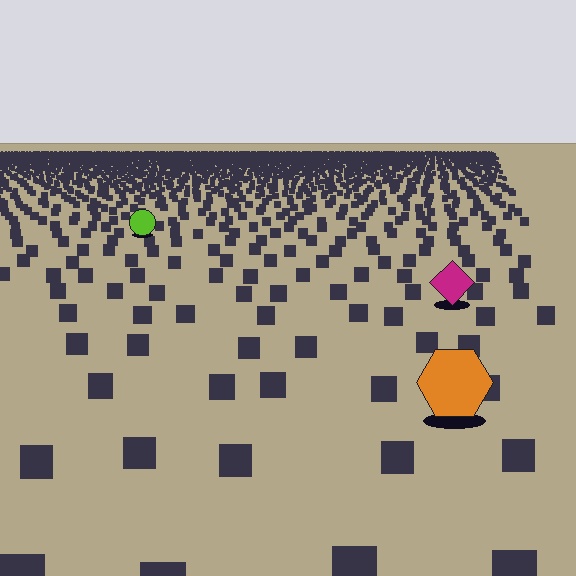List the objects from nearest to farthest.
From nearest to farthest: the orange hexagon, the magenta diamond, the lime circle.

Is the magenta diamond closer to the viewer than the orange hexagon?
No. The orange hexagon is closer — you can tell from the texture gradient: the ground texture is coarser near it.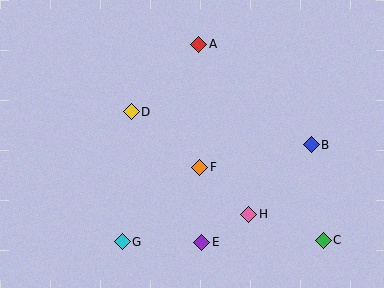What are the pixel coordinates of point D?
Point D is at (131, 112).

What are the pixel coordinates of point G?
Point G is at (122, 242).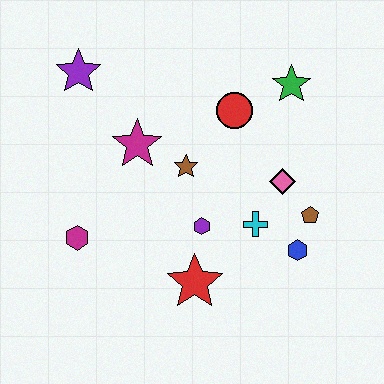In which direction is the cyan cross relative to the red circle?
The cyan cross is below the red circle.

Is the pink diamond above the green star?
No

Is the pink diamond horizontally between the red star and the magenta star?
No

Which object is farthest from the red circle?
The magenta hexagon is farthest from the red circle.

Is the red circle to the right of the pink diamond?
No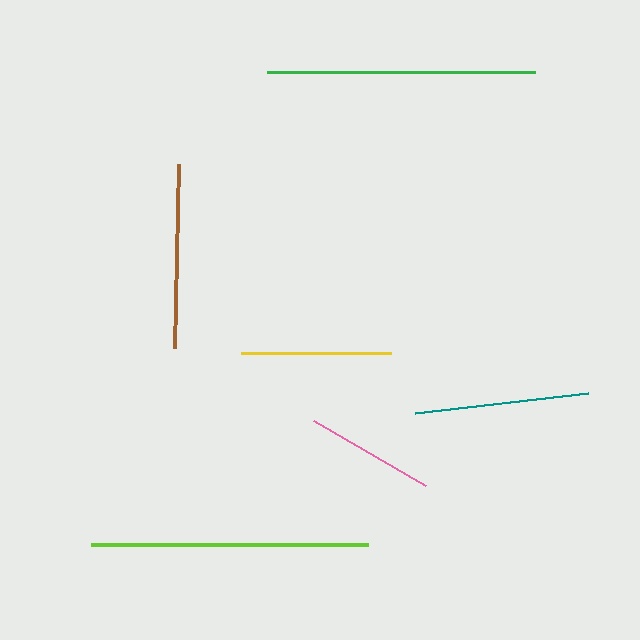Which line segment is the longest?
The lime line is the longest at approximately 277 pixels.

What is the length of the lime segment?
The lime segment is approximately 277 pixels long.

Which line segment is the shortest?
The pink line is the shortest at approximately 129 pixels.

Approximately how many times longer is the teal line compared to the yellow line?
The teal line is approximately 1.2 times the length of the yellow line.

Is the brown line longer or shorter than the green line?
The green line is longer than the brown line.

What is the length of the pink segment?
The pink segment is approximately 129 pixels long.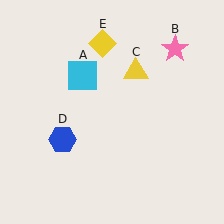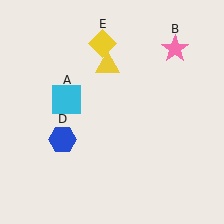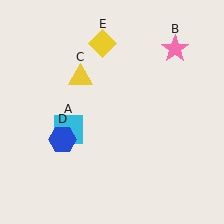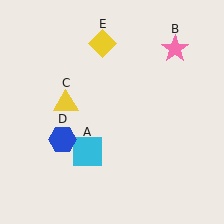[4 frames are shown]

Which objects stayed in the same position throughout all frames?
Pink star (object B) and blue hexagon (object D) and yellow diamond (object E) remained stationary.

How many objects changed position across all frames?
2 objects changed position: cyan square (object A), yellow triangle (object C).